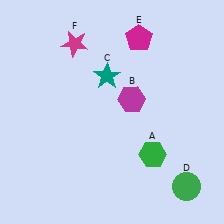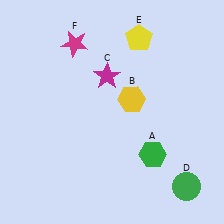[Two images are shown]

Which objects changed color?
B changed from magenta to yellow. C changed from teal to magenta. E changed from magenta to yellow.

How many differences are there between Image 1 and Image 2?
There are 3 differences between the two images.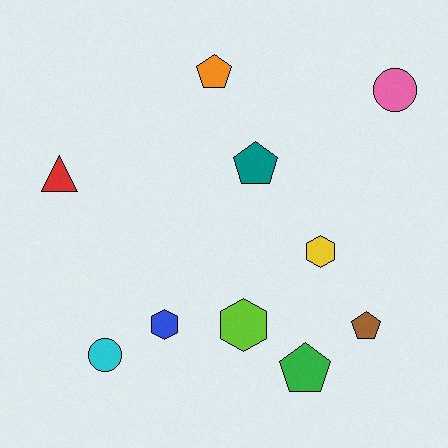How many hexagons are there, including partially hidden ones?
There are 3 hexagons.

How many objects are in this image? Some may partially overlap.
There are 10 objects.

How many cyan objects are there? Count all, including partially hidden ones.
There is 1 cyan object.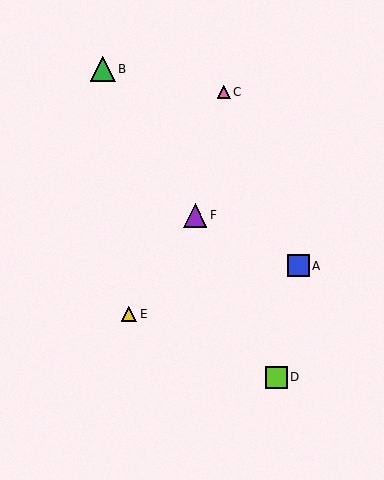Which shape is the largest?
The green triangle (labeled B) is the largest.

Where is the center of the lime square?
The center of the lime square is at (276, 377).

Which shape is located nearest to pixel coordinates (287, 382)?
The lime square (labeled D) at (276, 377) is nearest to that location.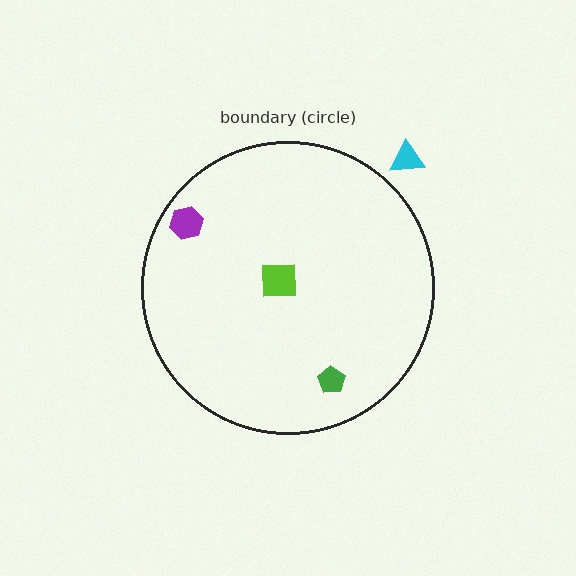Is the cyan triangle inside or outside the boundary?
Outside.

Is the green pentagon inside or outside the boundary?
Inside.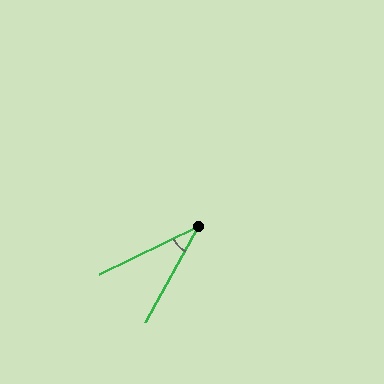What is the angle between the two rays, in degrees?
Approximately 35 degrees.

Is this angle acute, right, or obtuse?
It is acute.